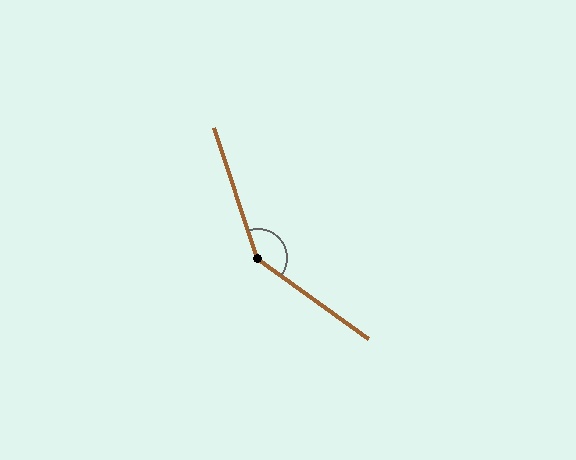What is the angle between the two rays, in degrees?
Approximately 144 degrees.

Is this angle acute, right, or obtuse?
It is obtuse.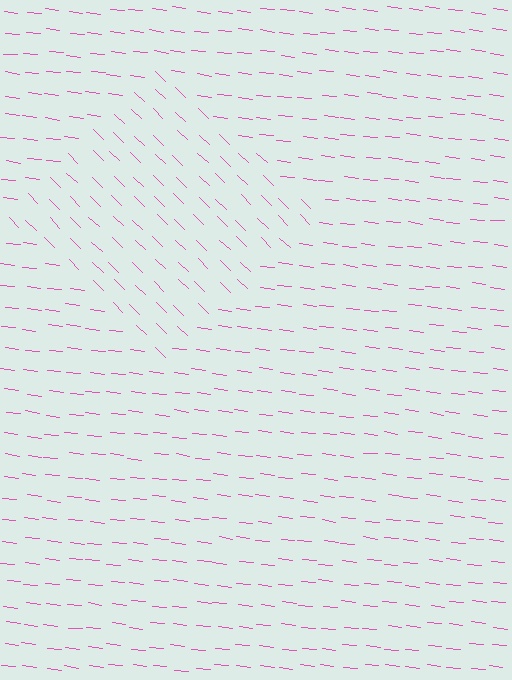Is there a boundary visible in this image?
Yes, there is a texture boundary formed by a change in line orientation.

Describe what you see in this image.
The image is filled with small pink line segments. A diamond region in the image has lines oriented differently from the surrounding lines, creating a visible texture boundary.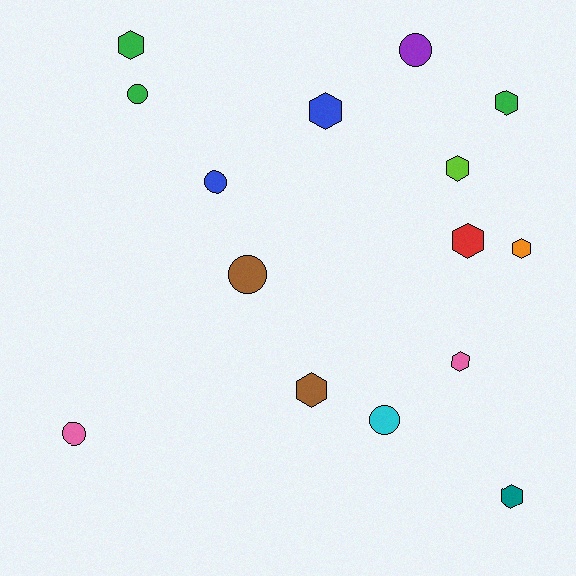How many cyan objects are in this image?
There is 1 cyan object.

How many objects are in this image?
There are 15 objects.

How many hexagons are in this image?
There are 9 hexagons.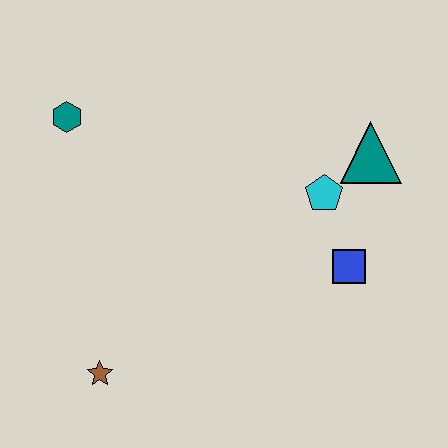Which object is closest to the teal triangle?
The cyan pentagon is closest to the teal triangle.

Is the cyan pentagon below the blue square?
No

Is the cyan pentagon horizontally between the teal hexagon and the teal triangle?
Yes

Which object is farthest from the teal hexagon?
The blue square is farthest from the teal hexagon.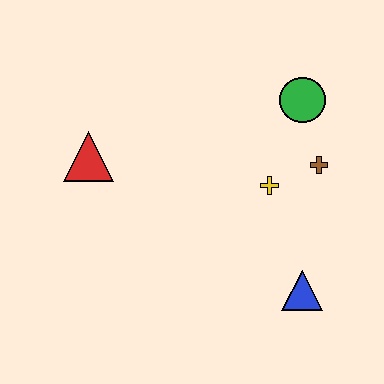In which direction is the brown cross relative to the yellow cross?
The brown cross is to the right of the yellow cross.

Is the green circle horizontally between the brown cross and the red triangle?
Yes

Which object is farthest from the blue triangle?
The red triangle is farthest from the blue triangle.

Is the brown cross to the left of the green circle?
No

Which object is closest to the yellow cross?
The brown cross is closest to the yellow cross.